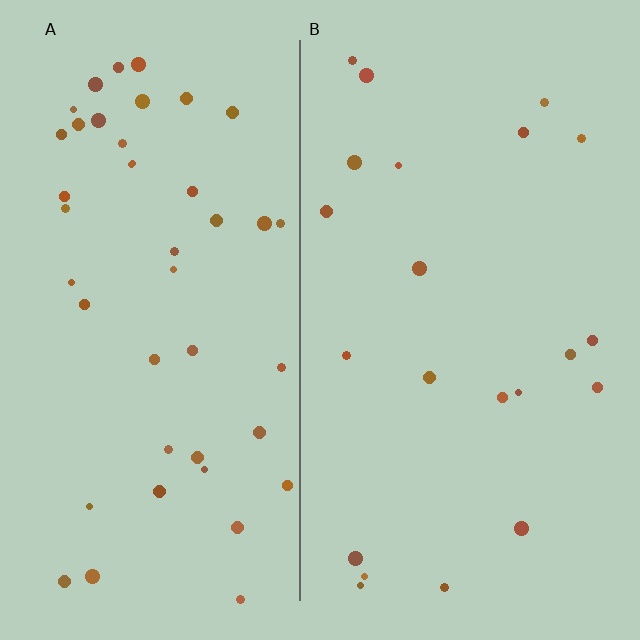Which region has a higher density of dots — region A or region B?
A (the left).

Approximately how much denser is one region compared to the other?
Approximately 2.1× — region A over region B.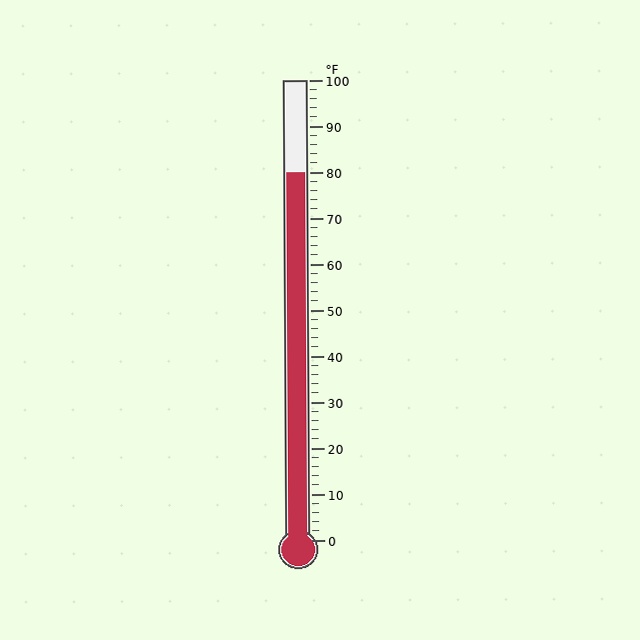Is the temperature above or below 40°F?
The temperature is above 40°F.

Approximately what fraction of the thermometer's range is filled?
The thermometer is filled to approximately 80% of its range.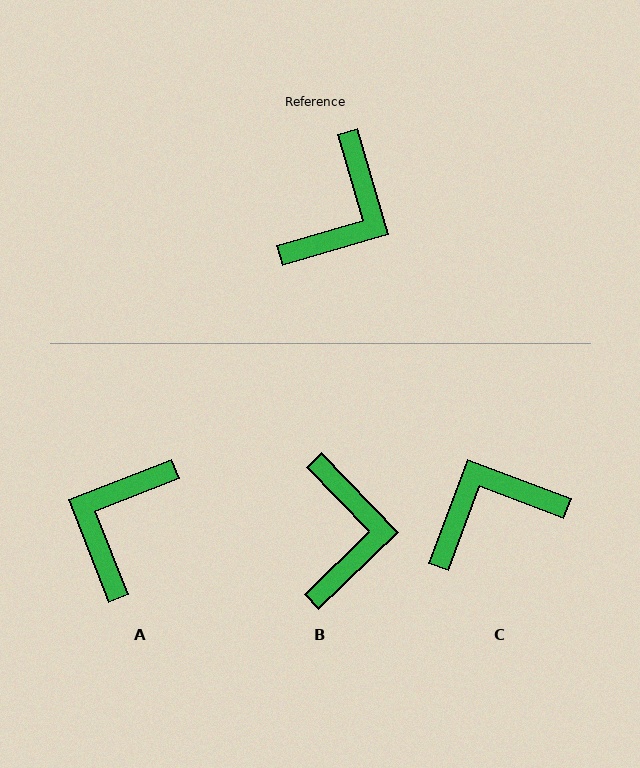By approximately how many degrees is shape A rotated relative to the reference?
Approximately 175 degrees clockwise.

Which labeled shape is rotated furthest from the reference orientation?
A, about 175 degrees away.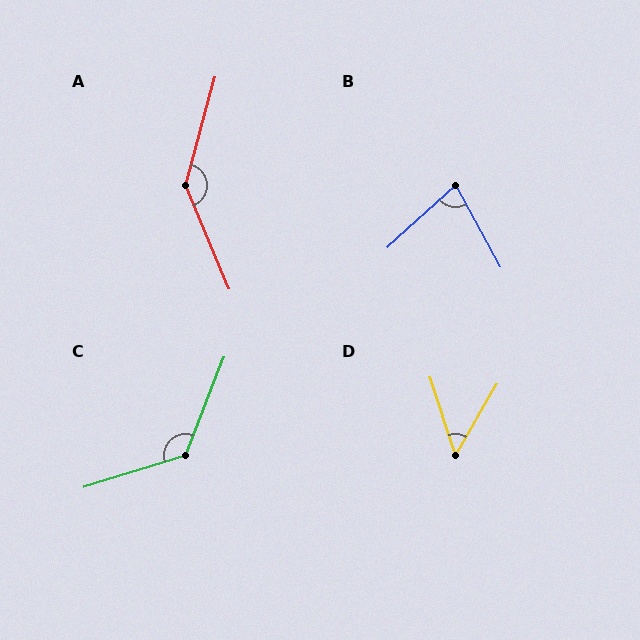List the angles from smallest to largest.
D (48°), B (76°), C (129°), A (142°).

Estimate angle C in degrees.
Approximately 129 degrees.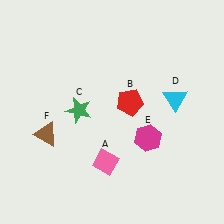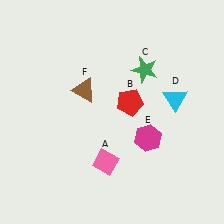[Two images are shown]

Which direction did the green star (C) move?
The green star (C) moved right.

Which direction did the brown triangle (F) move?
The brown triangle (F) moved up.